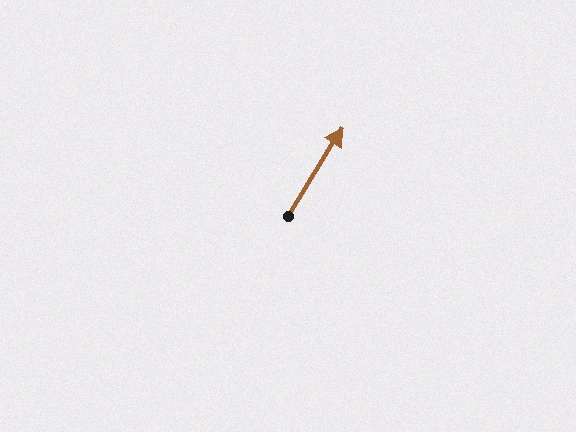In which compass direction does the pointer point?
Northeast.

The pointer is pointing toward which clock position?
Roughly 1 o'clock.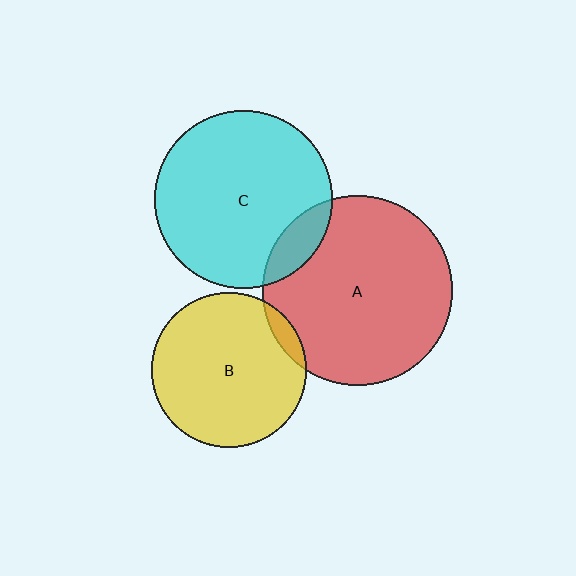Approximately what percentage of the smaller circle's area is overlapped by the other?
Approximately 10%.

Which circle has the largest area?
Circle A (red).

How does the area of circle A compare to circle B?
Approximately 1.5 times.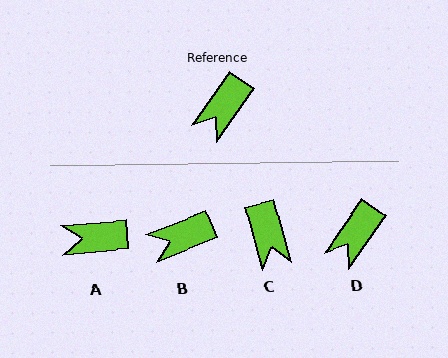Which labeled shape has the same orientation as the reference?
D.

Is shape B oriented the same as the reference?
No, it is off by about 34 degrees.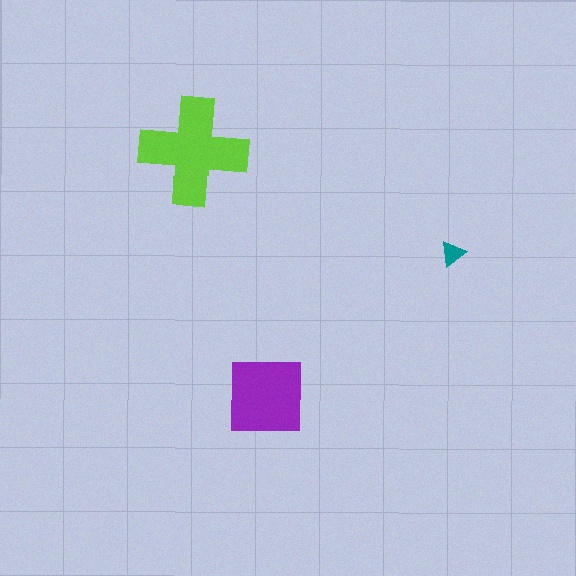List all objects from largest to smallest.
The lime cross, the purple square, the teal triangle.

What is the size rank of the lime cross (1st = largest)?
1st.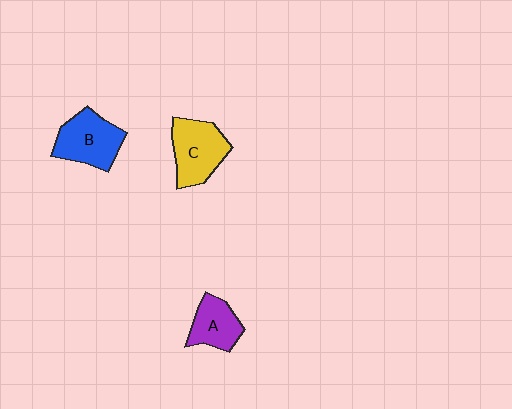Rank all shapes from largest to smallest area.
From largest to smallest: C (yellow), B (blue), A (purple).